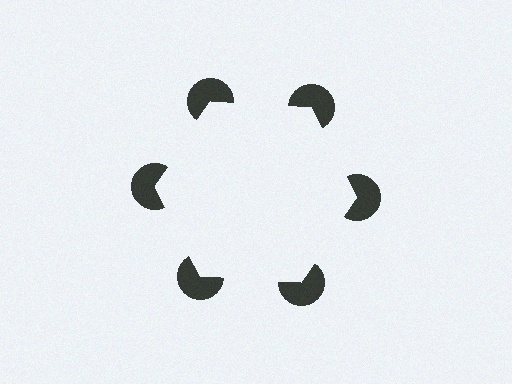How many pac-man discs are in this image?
There are 6 — one at each vertex of the illusory hexagon.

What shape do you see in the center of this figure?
An illusory hexagon — its edges are inferred from the aligned wedge cuts in the pac-man discs, not physically drawn.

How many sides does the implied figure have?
6 sides.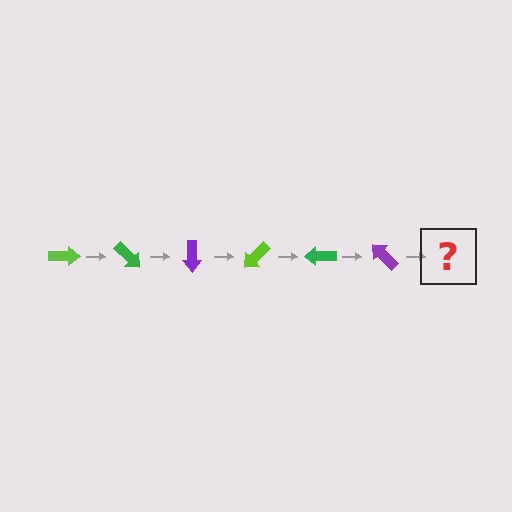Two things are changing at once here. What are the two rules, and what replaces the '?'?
The two rules are that it rotates 45 degrees each step and the color cycles through lime, green, and purple. The '?' should be a lime arrow, rotated 270 degrees from the start.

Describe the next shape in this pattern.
It should be a lime arrow, rotated 270 degrees from the start.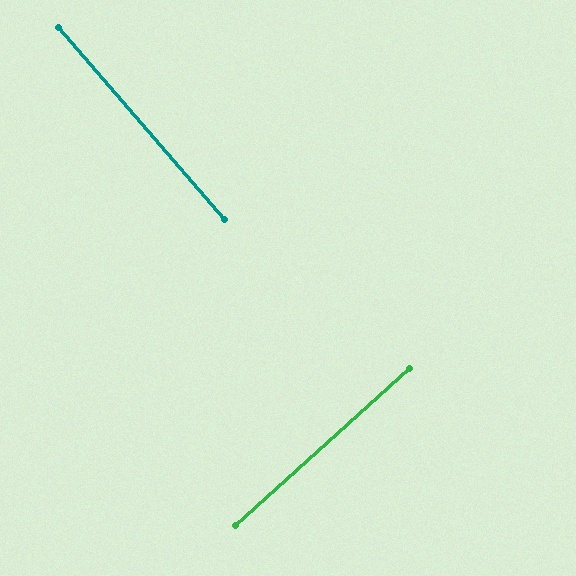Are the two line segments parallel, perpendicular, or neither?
Perpendicular — they meet at approximately 89°.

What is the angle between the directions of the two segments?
Approximately 89 degrees.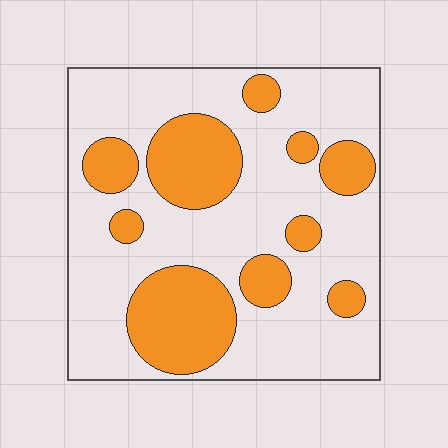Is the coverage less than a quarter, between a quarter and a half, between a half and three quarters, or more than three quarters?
Between a quarter and a half.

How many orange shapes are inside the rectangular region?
10.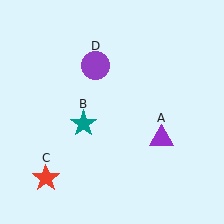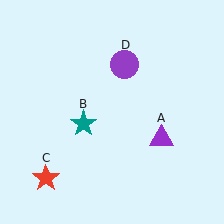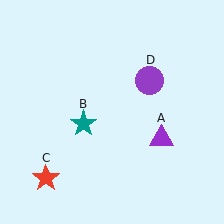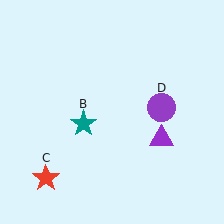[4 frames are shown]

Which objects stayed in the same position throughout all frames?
Purple triangle (object A) and teal star (object B) and red star (object C) remained stationary.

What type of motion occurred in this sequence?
The purple circle (object D) rotated clockwise around the center of the scene.